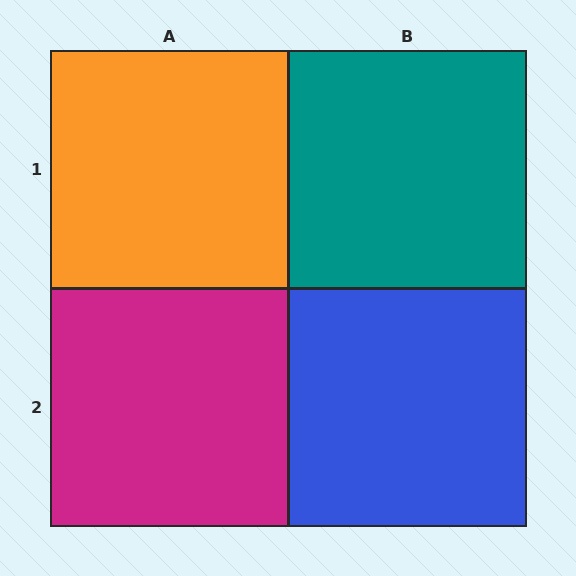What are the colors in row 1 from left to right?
Orange, teal.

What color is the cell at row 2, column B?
Blue.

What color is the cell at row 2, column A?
Magenta.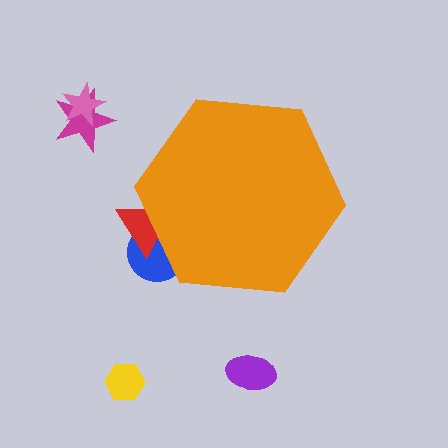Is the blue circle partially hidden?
Yes, the blue circle is partially hidden behind the orange hexagon.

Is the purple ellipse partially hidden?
No, the purple ellipse is fully visible.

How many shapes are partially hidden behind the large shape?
2 shapes are partially hidden.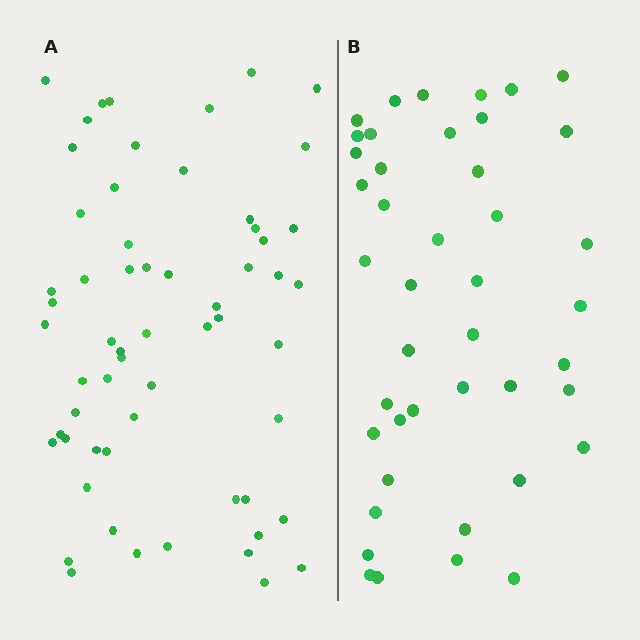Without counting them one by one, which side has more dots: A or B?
Region A (the left region) has more dots.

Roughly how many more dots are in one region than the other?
Region A has approximately 15 more dots than region B.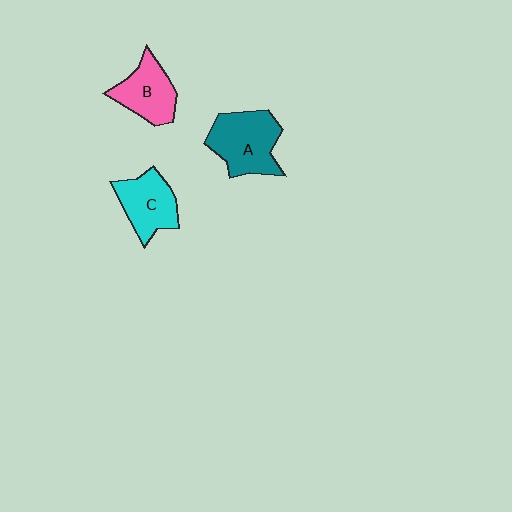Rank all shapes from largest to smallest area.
From largest to smallest: A (teal), C (cyan), B (pink).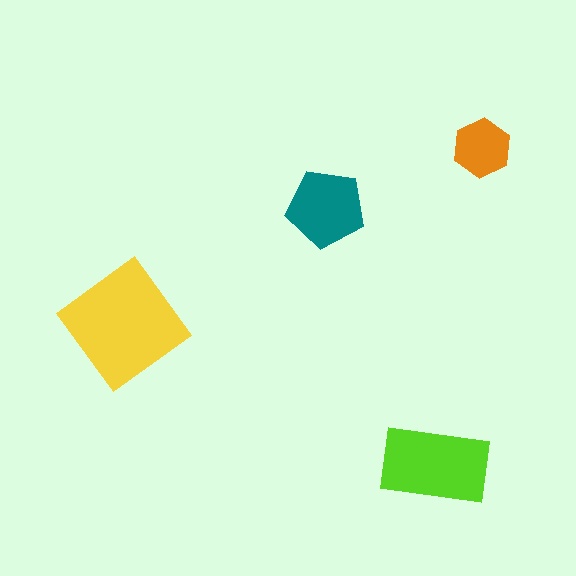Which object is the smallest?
The orange hexagon.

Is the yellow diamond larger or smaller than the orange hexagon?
Larger.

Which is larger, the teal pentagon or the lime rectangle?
The lime rectangle.